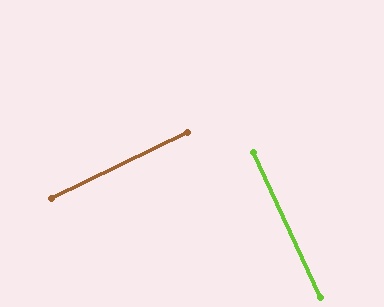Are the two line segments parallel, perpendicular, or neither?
Perpendicular — they meet at approximately 89°.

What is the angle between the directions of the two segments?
Approximately 89 degrees.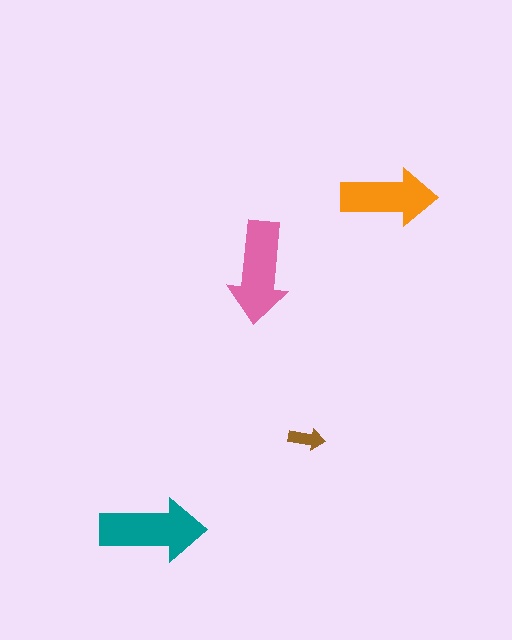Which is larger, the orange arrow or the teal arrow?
The teal one.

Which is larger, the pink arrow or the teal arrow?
The teal one.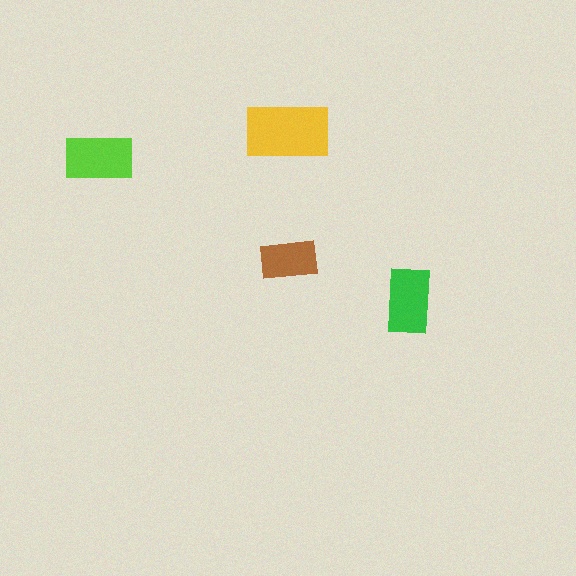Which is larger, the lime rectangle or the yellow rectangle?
The yellow one.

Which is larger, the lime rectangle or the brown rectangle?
The lime one.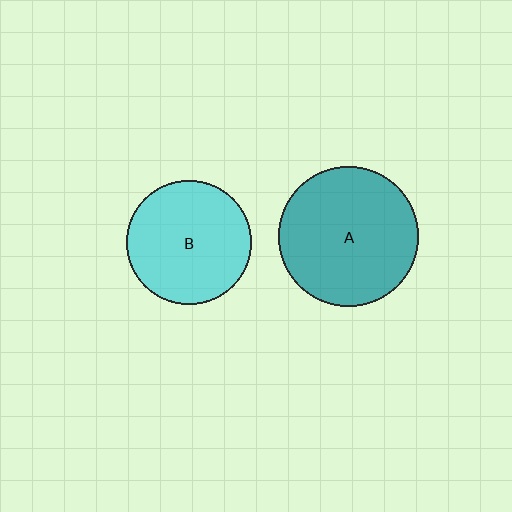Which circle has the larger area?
Circle A (teal).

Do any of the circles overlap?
No, none of the circles overlap.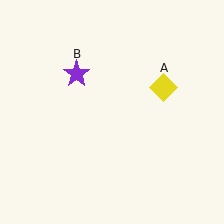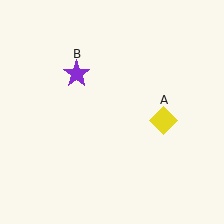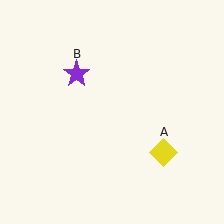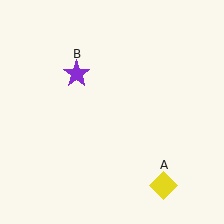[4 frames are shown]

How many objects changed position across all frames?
1 object changed position: yellow diamond (object A).